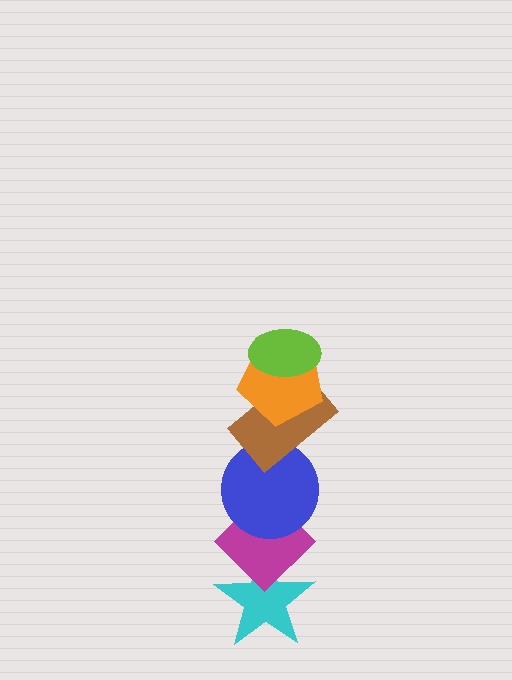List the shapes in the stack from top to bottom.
From top to bottom: the lime ellipse, the orange pentagon, the brown rectangle, the blue circle, the magenta diamond, the cyan star.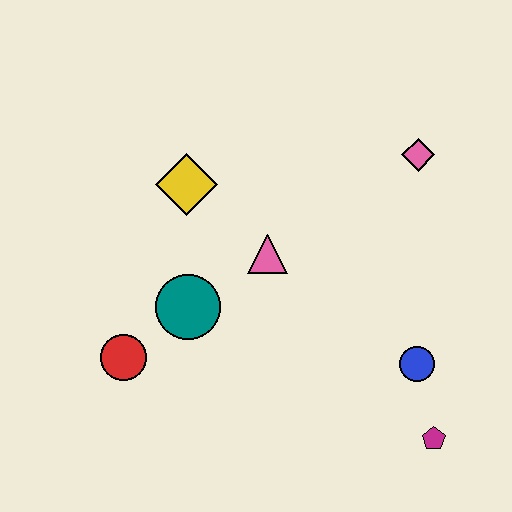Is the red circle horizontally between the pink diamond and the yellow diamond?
No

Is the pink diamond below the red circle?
No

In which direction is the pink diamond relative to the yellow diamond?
The pink diamond is to the right of the yellow diamond.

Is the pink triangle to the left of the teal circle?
No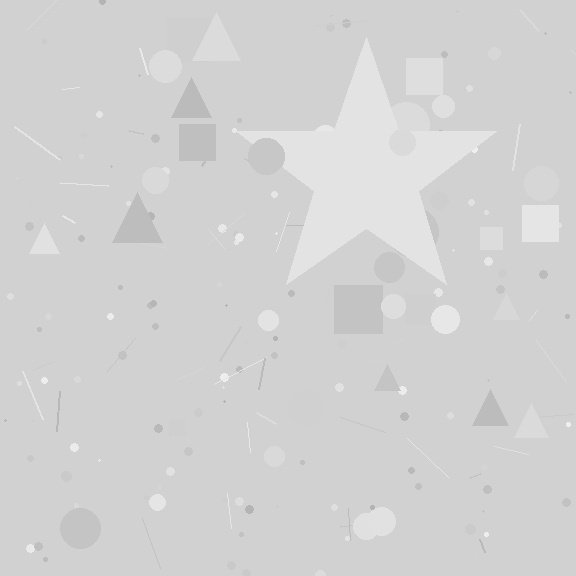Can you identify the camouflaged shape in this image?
The camouflaged shape is a star.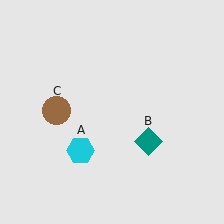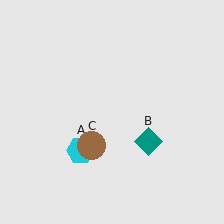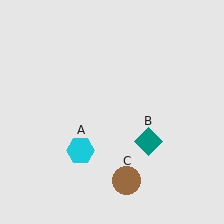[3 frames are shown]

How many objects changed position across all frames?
1 object changed position: brown circle (object C).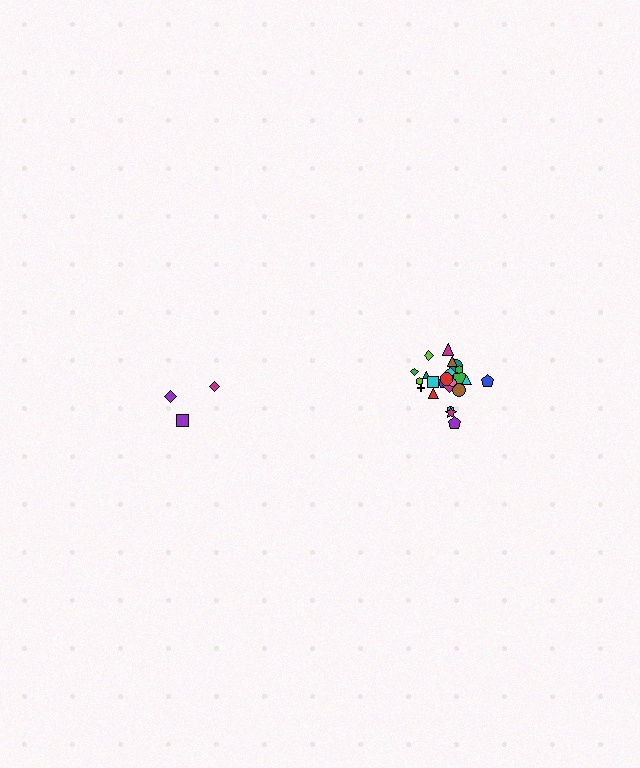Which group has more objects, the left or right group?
The right group.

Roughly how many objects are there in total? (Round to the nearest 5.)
Roughly 30 objects in total.